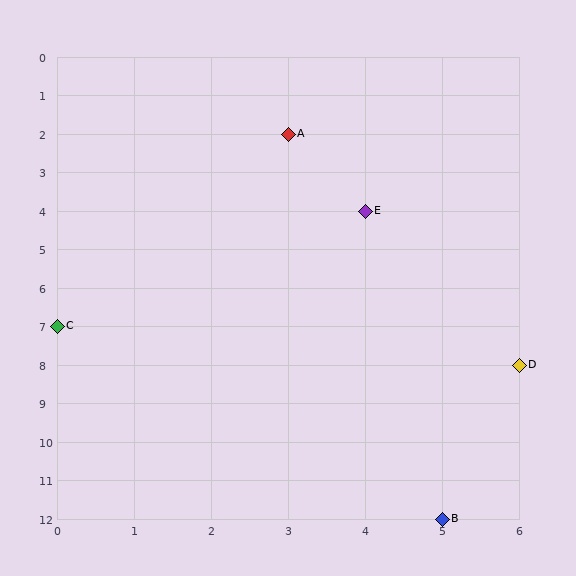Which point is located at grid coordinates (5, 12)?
Point B is at (5, 12).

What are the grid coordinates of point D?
Point D is at grid coordinates (6, 8).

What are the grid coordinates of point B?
Point B is at grid coordinates (5, 12).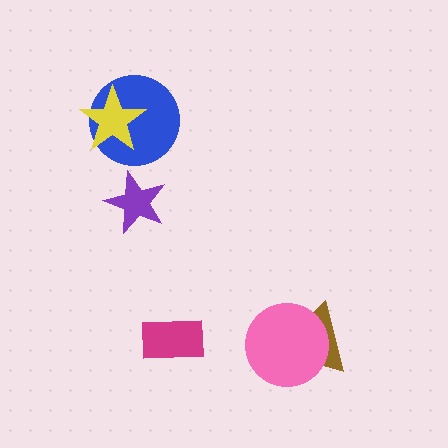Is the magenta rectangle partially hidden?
No, no other shape covers it.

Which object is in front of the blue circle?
The yellow star is in front of the blue circle.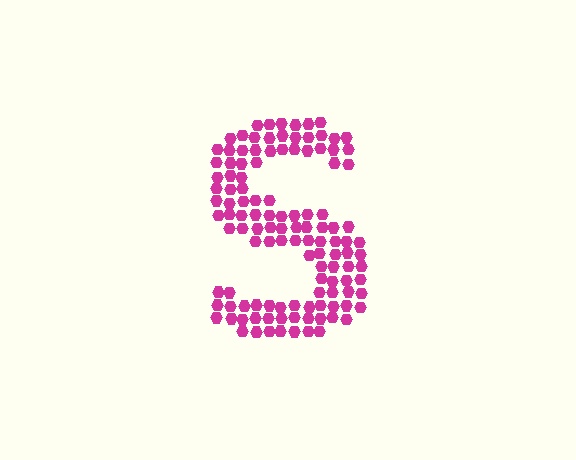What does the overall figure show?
The overall figure shows the letter S.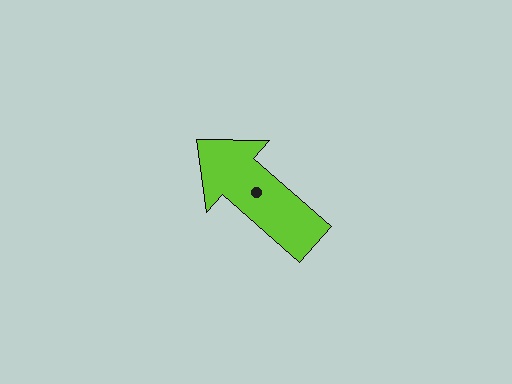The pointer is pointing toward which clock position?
Roughly 10 o'clock.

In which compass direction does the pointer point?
Northwest.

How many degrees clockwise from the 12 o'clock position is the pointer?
Approximately 311 degrees.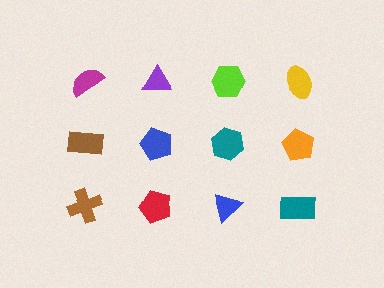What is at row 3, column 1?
A brown cross.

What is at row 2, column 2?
A blue pentagon.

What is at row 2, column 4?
An orange pentagon.